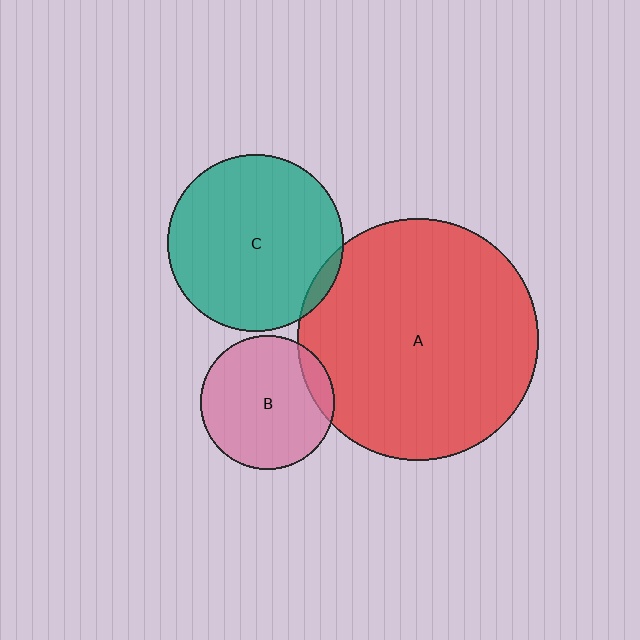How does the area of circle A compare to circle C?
Approximately 1.9 times.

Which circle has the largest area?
Circle A (red).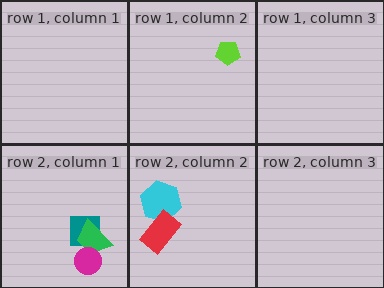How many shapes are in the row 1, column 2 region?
1.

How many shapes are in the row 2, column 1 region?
3.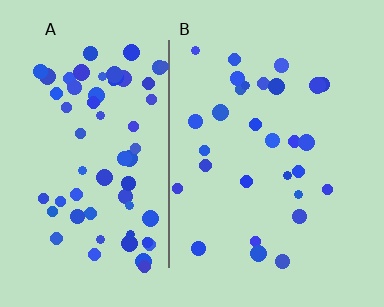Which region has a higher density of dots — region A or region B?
A (the left).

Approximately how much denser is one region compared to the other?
Approximately 2.3× — region A over region B.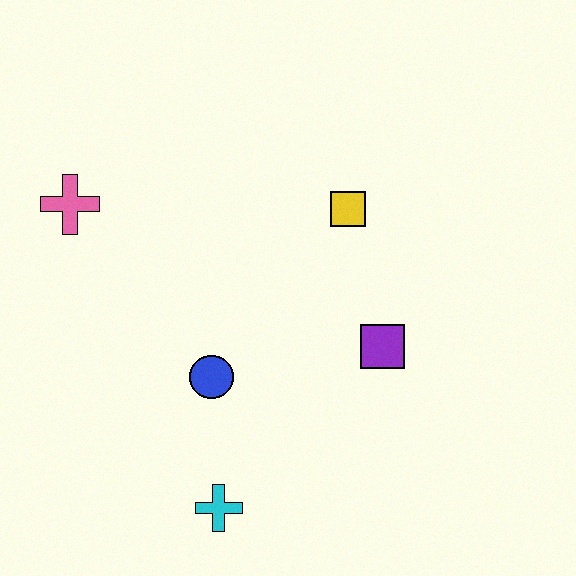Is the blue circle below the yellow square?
Yes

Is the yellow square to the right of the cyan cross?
Yes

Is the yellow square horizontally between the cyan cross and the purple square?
Yes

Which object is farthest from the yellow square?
The cyan cross is farthest from the yellow square.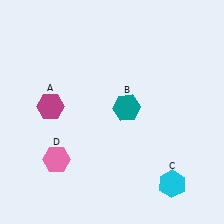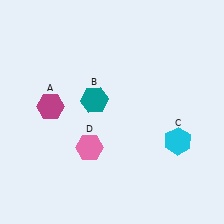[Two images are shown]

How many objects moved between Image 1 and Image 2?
3 objects moved between the two images.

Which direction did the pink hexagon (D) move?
The pink hexagon (D) moved right.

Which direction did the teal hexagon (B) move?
The teal hexagon (B) moved left.